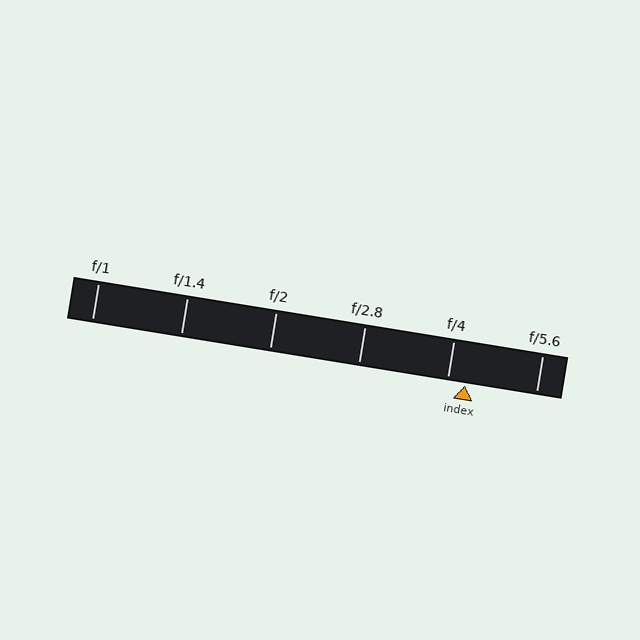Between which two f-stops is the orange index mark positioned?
The index mark is between f/4 and f/5.6.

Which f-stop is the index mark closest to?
The index mark is closest to f/4.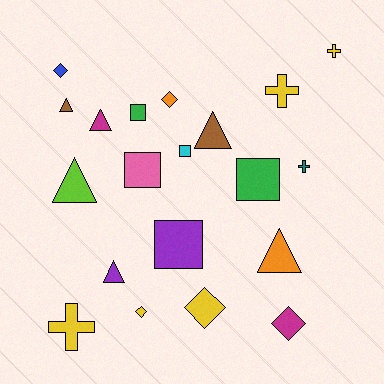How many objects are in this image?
There are 20 objects.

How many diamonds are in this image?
There are 5 diamonds.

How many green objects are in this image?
There are 2 green objects.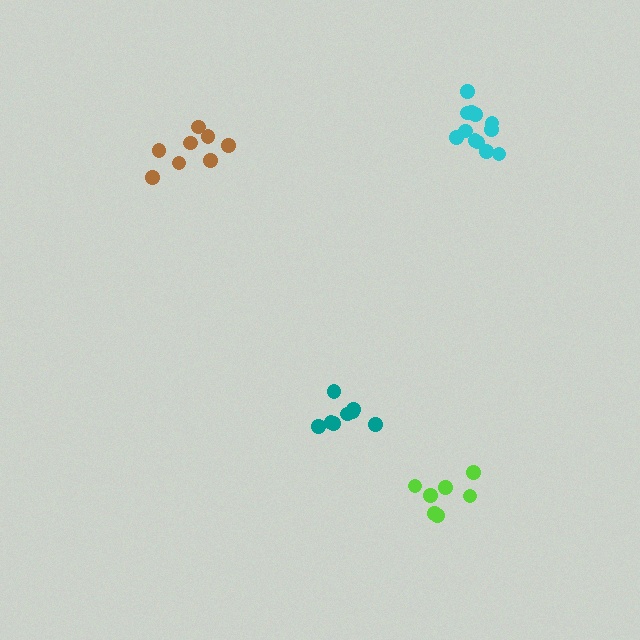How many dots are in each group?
Group 1: 8 dots, Group 2: 7 dots, Group 3: 8 dots, Group 4: 12 dots (35 total).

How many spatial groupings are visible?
There are 4 spatial groupings.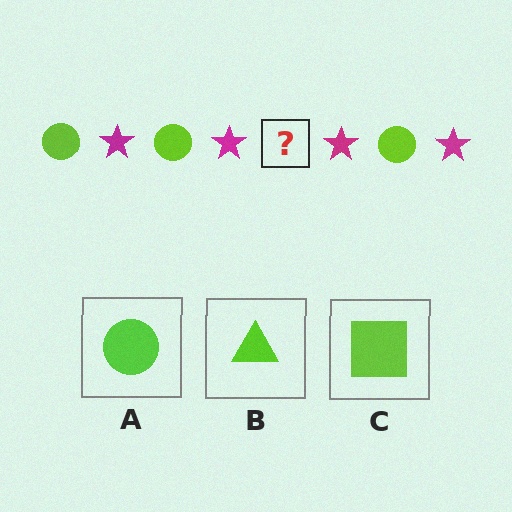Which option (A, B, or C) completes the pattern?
A.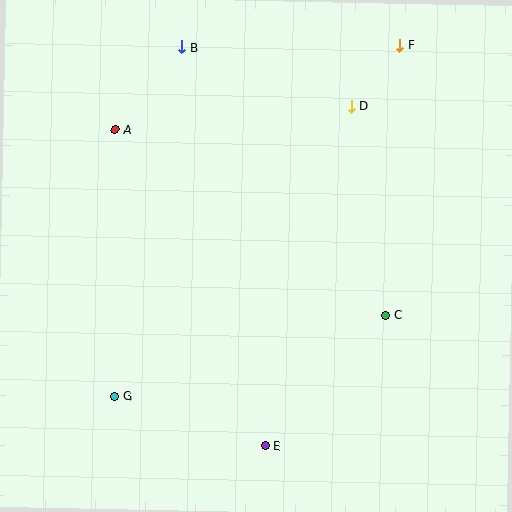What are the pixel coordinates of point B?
Point B is at (182, 47).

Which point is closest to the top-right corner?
Point F is closest to the top-right corner.